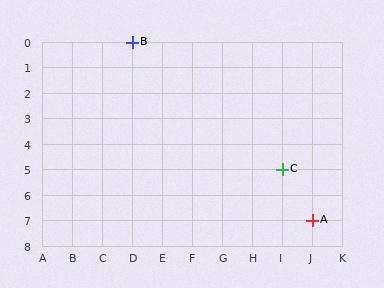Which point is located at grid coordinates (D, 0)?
Point B is at (D, 0).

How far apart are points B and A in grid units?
Points B and A are 6 columns and 7 rows apart (about 9.2 grid units diagonally).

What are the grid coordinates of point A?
Point A is at grid coordinates (J, 7).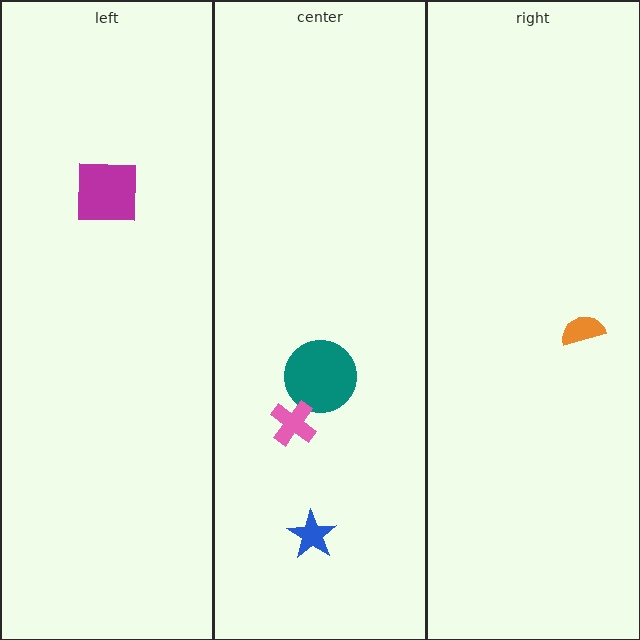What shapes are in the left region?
The magenta square.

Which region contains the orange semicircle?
The right region.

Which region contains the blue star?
The center region.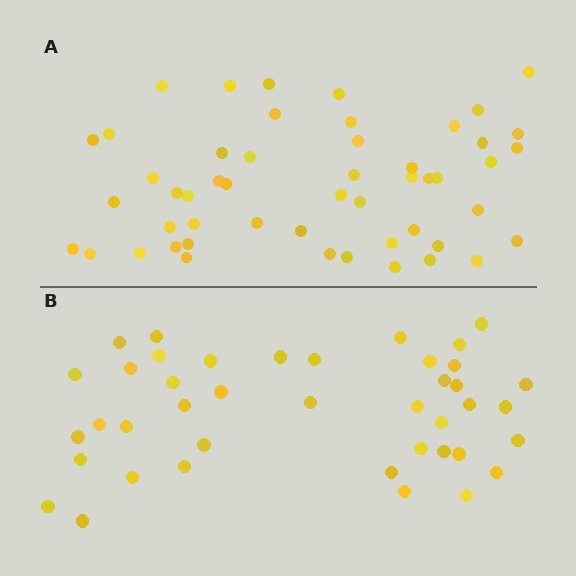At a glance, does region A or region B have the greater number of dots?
Region A (the top region) has more dots.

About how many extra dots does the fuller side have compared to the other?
Region A has roughly 10 or so more dots than region B.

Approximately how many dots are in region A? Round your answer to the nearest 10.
About 50 dots. (The exact count is 51, which rounds to 50.)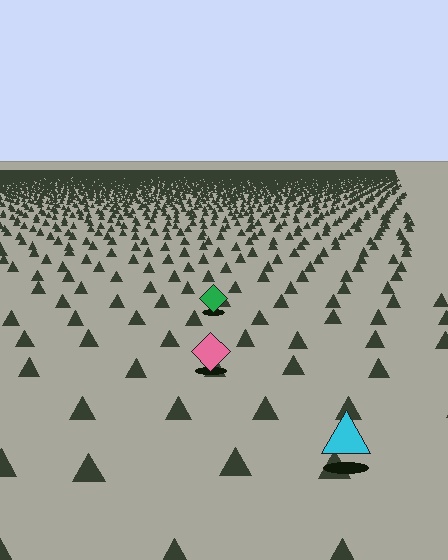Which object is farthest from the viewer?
The green diamond is farthest from the viewer. It appears smaller and the ground texture around it is denser.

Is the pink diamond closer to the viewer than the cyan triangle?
No. The cyan triangle is closer — you can tell from the texture gradient: the ground texture is coarser near it.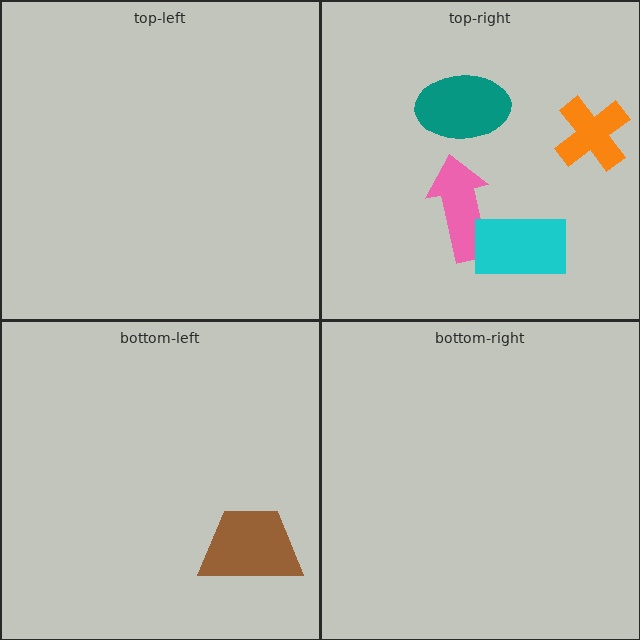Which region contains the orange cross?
The top-right region.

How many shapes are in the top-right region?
4.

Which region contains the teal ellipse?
The top-right region.